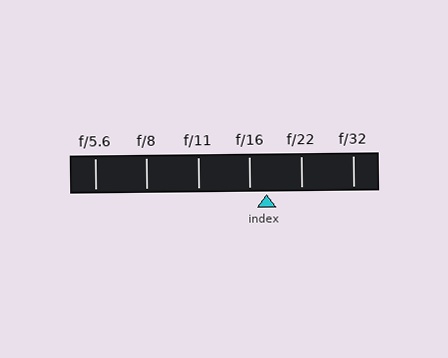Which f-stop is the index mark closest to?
The index mark is closest to f/16.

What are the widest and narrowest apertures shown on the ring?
The widest aperture shown is f/5.6 and the narrowest is f/32.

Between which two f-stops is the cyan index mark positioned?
The index mark is between f/16 and f/22.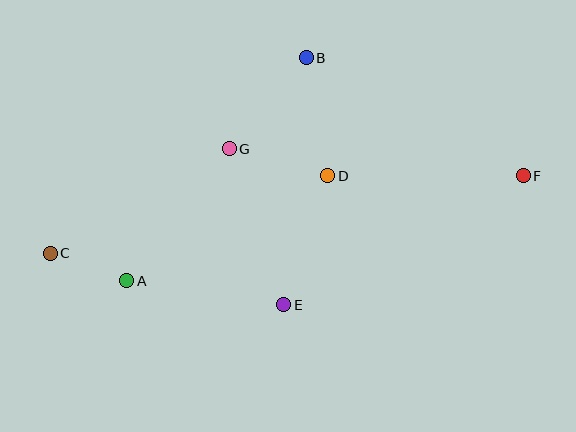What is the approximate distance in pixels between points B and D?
The distance between B and D is approximately 120 pixels.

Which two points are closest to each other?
Points A and C are closest to each other.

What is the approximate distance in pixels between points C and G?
The distance between C and G is approximately 207 pixels.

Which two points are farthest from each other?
Points C and F are farthest from each other.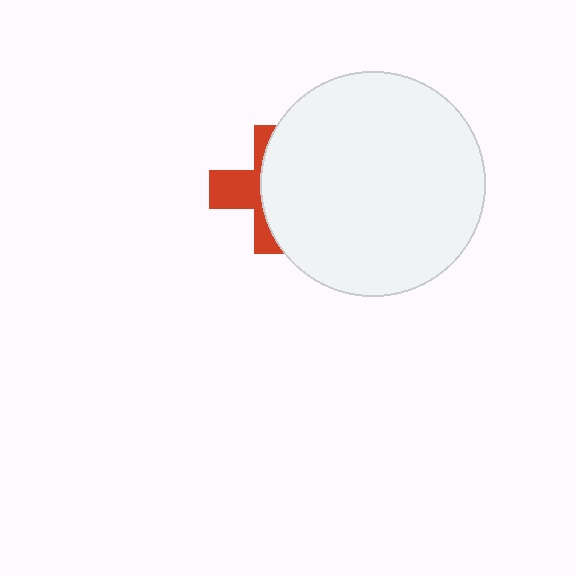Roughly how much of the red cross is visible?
A small part of it is visible (roughly 40%).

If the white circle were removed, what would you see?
You would see the complete red cross.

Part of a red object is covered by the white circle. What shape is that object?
It is a cross.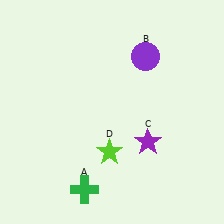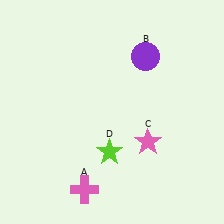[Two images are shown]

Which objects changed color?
A changed from green to pink. C changed from purple to pink.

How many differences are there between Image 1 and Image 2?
There are 2 differences between the two images.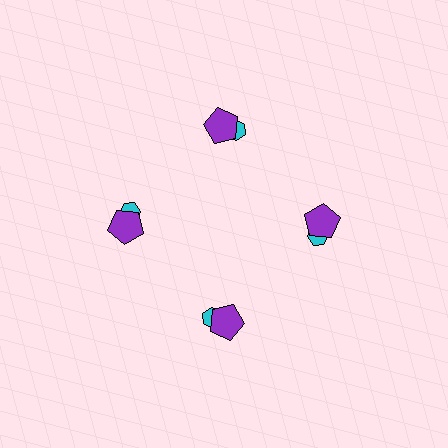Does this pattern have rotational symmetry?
Yes, this pattern has 4-fold rotational symmetry. It looks the same after rotating 90 degrees around the center.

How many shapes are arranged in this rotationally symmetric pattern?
There are 8 shapes, arranged in 4 groups of 2.